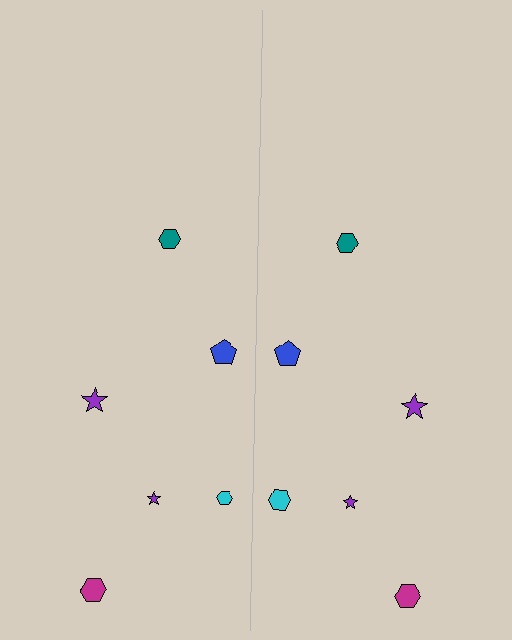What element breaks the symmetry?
The cyan hexagon on the right side has a different size than its mirror counterpart.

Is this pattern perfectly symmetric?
No, the pattern is not perfectly symmetric. The cyan hexagon on the right side has a different size than its mirror counterpart.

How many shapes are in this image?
There are 12 shapes in this image.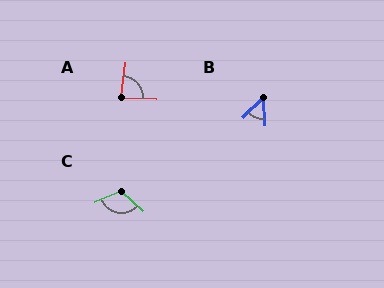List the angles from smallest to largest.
B (48°), A (86°), C (113°).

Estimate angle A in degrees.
Approximately 86 degrees.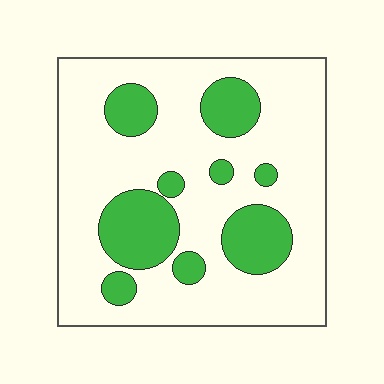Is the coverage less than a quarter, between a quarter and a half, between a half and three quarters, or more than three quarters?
Less than a quarter.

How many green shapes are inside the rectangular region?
9.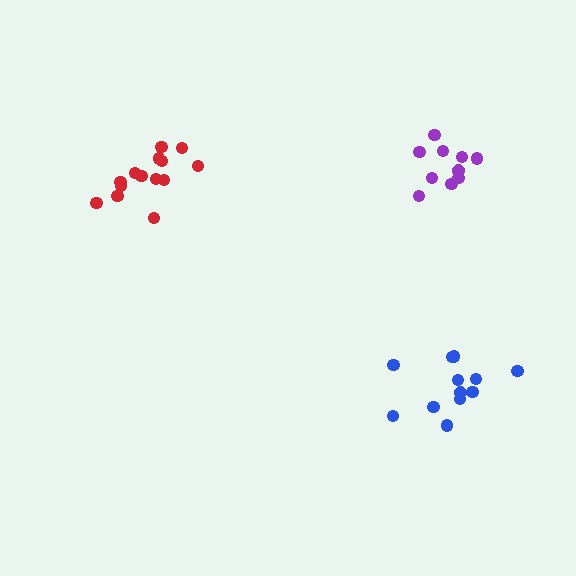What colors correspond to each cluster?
The clusters are colored: blue, red, purple.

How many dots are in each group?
Group 1: 12 dots, Group 2: 14 dots, Group 3: 10 dots (36 total).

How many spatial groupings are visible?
There are 3 spatial groupings.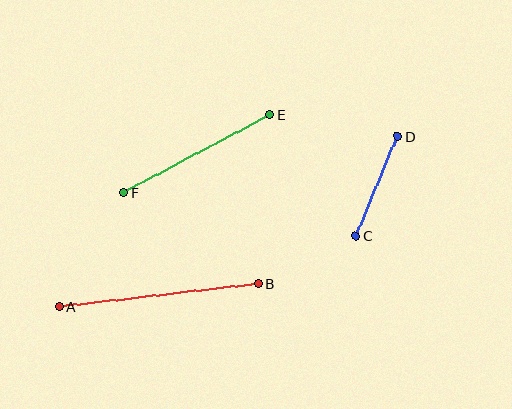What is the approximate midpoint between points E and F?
The midpoint is at approximately (197, 153) pixels.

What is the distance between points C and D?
The distance is approximately 108 pixels.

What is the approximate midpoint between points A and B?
The midpoint is at approximately (159, 295) pixels.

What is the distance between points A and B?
The distance is approximately 200 pixels.